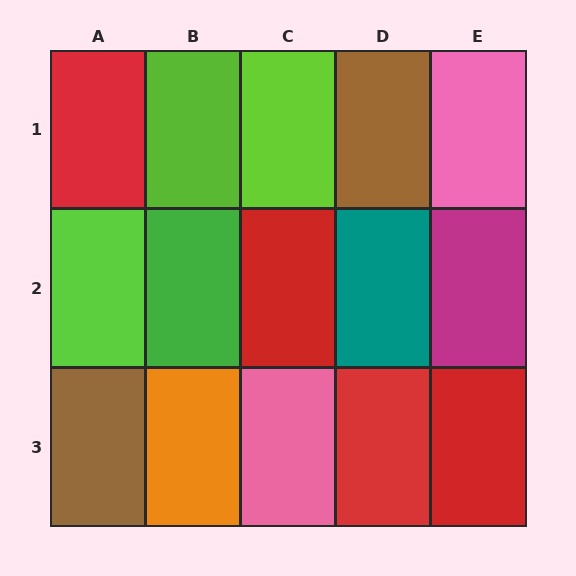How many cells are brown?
2 cells are brown.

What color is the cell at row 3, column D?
Red.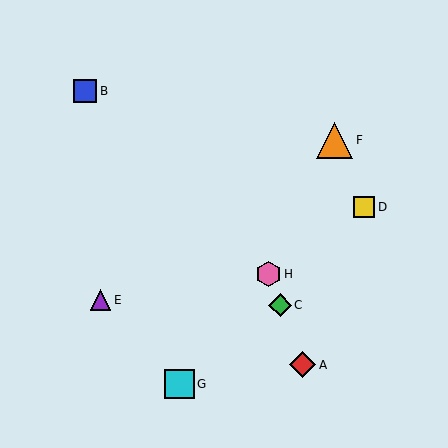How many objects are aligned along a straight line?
3 objects (A, C, H) are aligned along a straight line.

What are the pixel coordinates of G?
Object G is at (180, 384).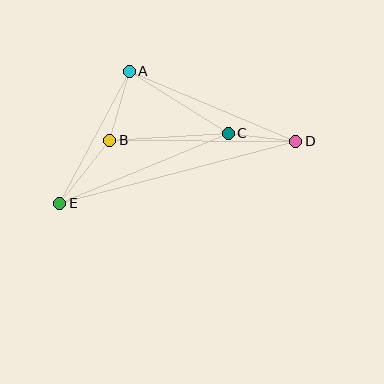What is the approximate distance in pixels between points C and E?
The distance between C and E is approximately 182 pixels.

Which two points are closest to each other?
Points C and D are closest to each other.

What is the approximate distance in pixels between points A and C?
The distance between A and C is approximately 117 pixels.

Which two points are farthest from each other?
Points D and E are farthest from each other.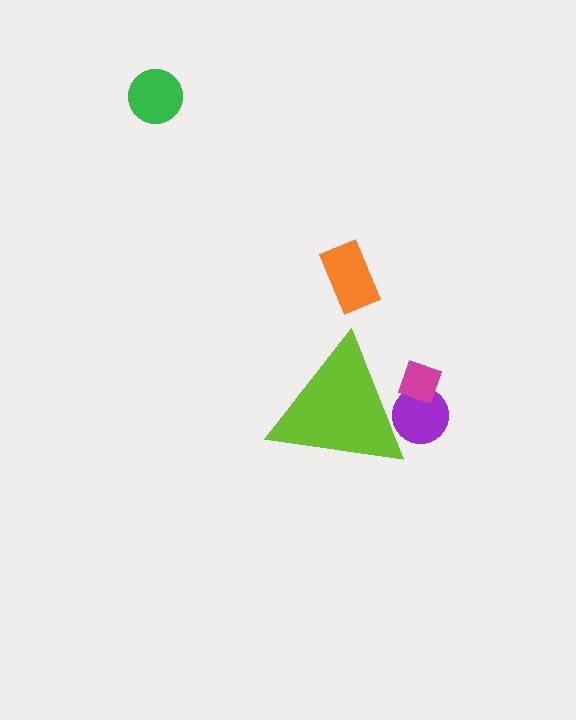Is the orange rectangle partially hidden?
No, the orange rectangle is fully visible.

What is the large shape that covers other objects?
A lime triangle.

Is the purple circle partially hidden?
Yes, the purple circle is partially hidden behind the lime triangle.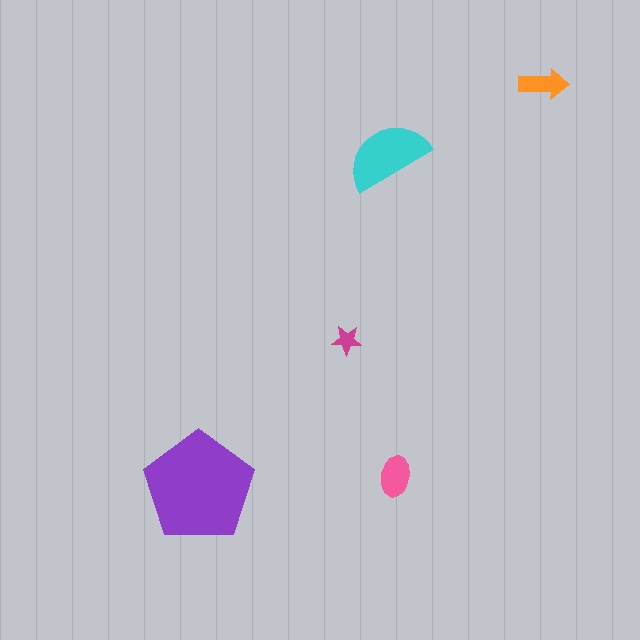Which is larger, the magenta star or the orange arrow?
The orange arrow.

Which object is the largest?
The purple pentagon.